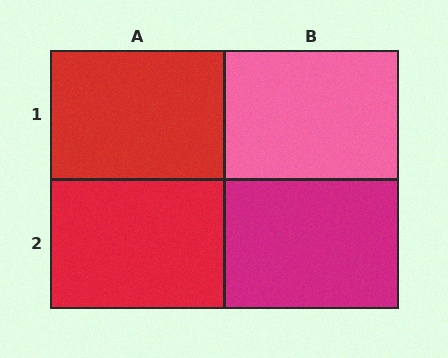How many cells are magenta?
1 cell is magenta.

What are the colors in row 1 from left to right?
Red, pink.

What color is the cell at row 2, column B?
Magenta.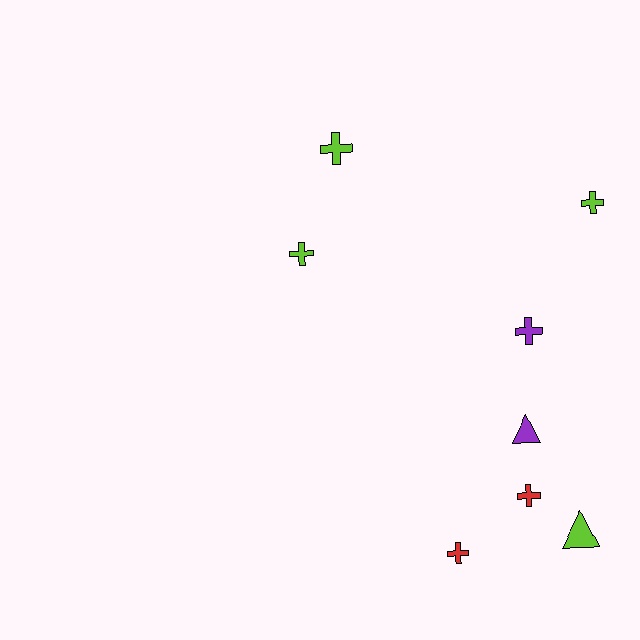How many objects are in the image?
There are 8 objects.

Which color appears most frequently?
Lime, with 4 objects.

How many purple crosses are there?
There is 1 purple cross.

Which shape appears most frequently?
Cross, with 6 objects.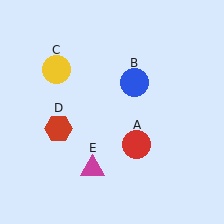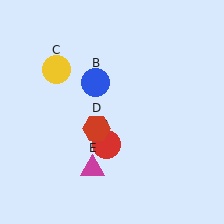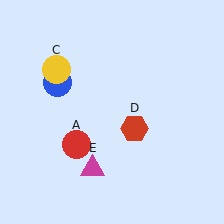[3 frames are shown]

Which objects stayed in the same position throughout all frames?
Yellow circle (object C) and magenta triangle (object E) remained stationary.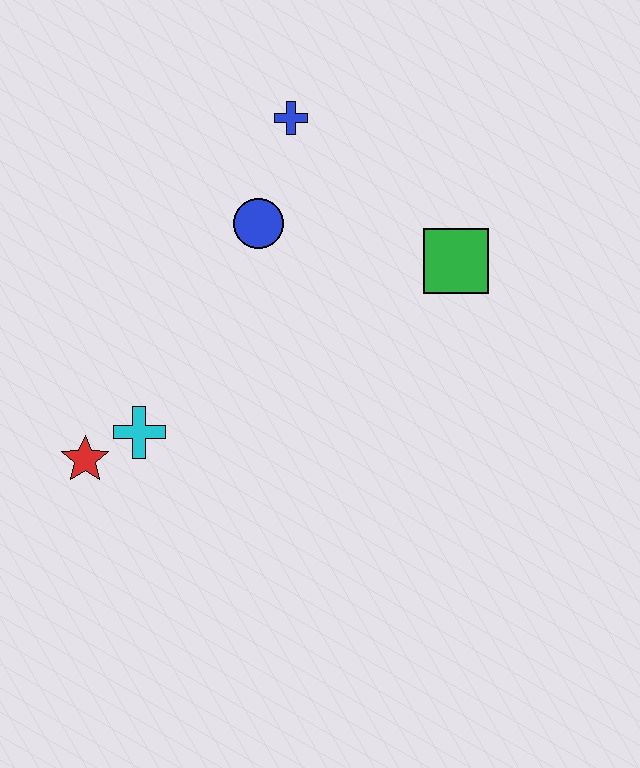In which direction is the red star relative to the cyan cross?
The red star is to the left of the cyan cross.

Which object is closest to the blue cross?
The blue circle is closest to the blue cross.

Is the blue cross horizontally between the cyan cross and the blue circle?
No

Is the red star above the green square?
No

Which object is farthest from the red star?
The green square is farthest from the red star.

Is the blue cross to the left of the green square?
Yes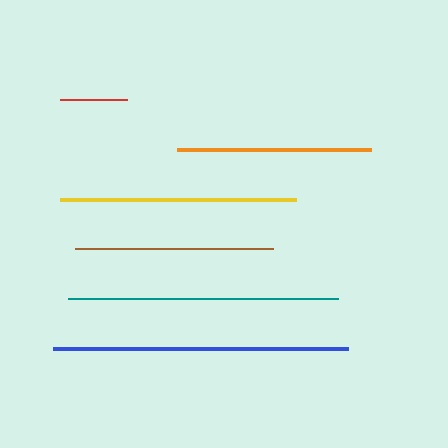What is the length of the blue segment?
The blue segment is approximately 295 pixels long.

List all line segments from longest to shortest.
From longest to shortest: blue, teal, yellow, brown, orange, red.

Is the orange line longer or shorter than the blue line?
The blue line is longer than the orange line.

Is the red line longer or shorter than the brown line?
The brown line is longer than the red line.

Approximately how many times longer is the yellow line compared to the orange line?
The yellow line is approximately 1.2 times the length of the orange line.